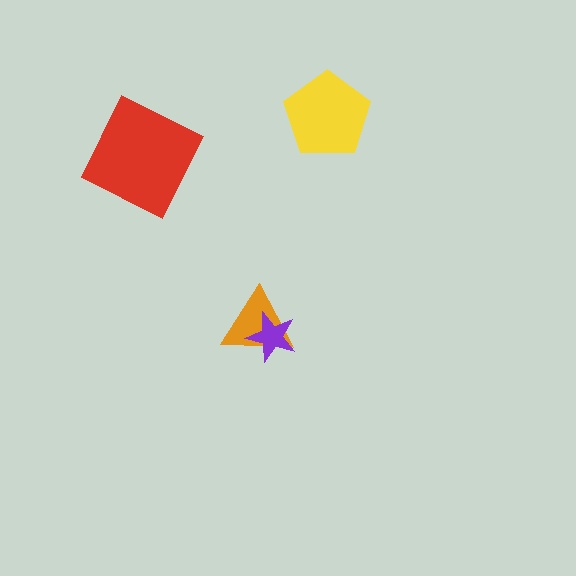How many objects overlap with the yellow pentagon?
0 objects overlap with the yellow pentagon.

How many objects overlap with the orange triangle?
1 object overlaps with the orange triangle.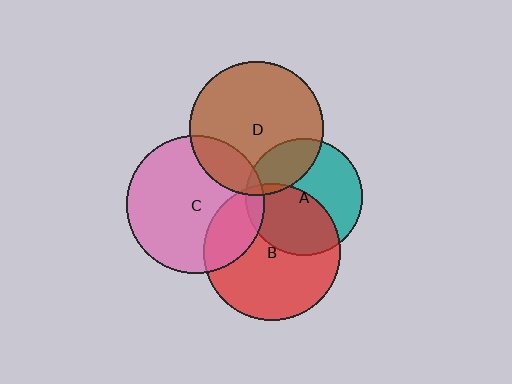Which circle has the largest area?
Circle C (pink).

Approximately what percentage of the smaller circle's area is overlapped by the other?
Approximately 10%.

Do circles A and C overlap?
Yes.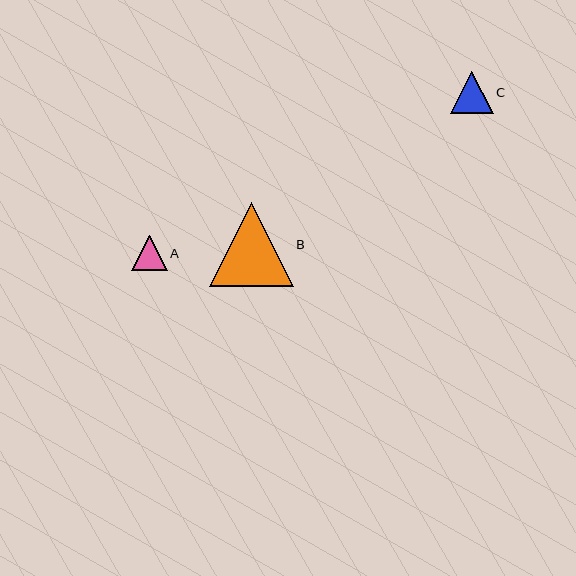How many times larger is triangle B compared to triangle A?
Triangle B is approximately 2.4 times the size of triangle A.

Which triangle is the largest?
Triangle B is the largest with a size of approximately 84 pixels.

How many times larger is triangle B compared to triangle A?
Triangle B is approximately 2.4 times the size of triangle A.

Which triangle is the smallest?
Triangle A is the smallest with a size of approximately 35 pixels.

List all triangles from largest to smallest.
From largest to smallest: B, C, A.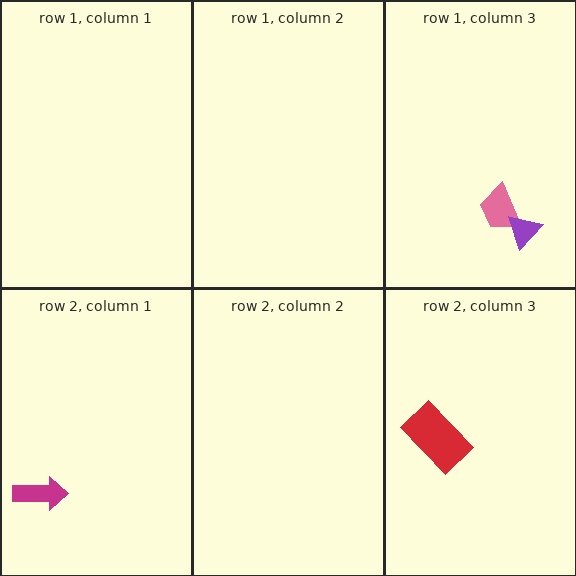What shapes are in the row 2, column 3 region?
The red rectangle.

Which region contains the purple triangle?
The row 1, column 3 region.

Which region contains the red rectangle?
The row 2, column 3 region.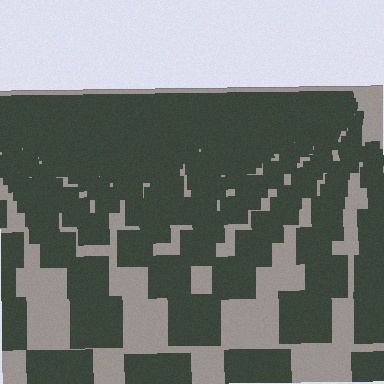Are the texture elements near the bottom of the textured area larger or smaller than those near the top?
Larger. Near the bottom, elements are closer to the viewer and appear at a bigger on-screen size.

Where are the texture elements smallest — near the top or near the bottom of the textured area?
Near the top.